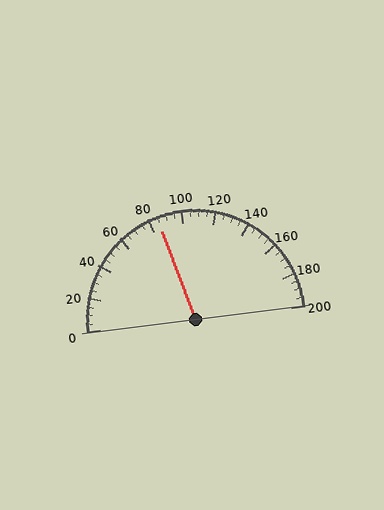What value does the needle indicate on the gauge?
The needle indicates approximately 85.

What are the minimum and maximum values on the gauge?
The gauge ranges from 0 to 200.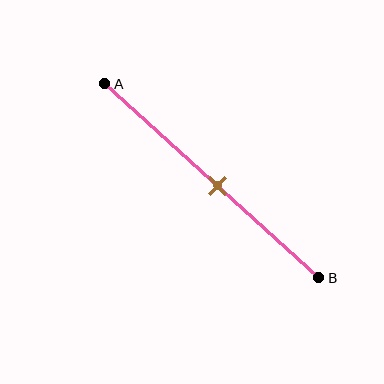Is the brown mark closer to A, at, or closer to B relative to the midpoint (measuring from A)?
The brown mark is approximately at the midpoint of segment AB.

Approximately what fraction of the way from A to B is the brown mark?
The brown mark is approximately 55% of the way from A to B.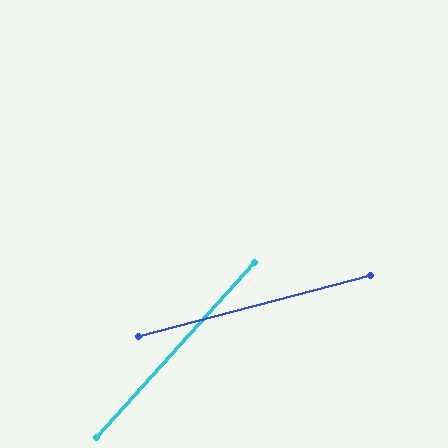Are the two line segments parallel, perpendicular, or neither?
Neither parallel nor perpendicular — they differ by about 33°.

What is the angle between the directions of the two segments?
Approximately 33 degrees.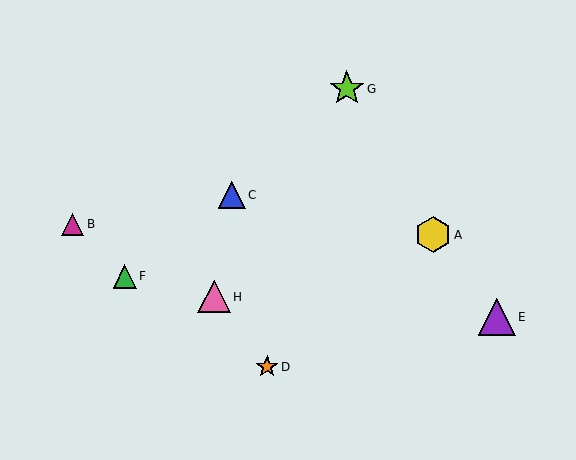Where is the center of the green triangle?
The center of the green triangle is at (125, 276).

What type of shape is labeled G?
Shape G is a lime star.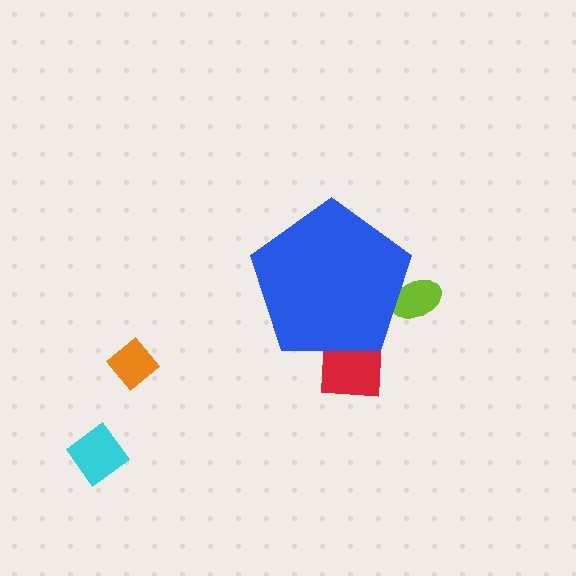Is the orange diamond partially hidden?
No, the orange diamond is fully visible.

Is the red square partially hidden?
Yes, the red square is partially hidden behind the blue pentagon.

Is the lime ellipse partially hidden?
Yes, the lime ellipse is partially hidden behind the blue pentagon.